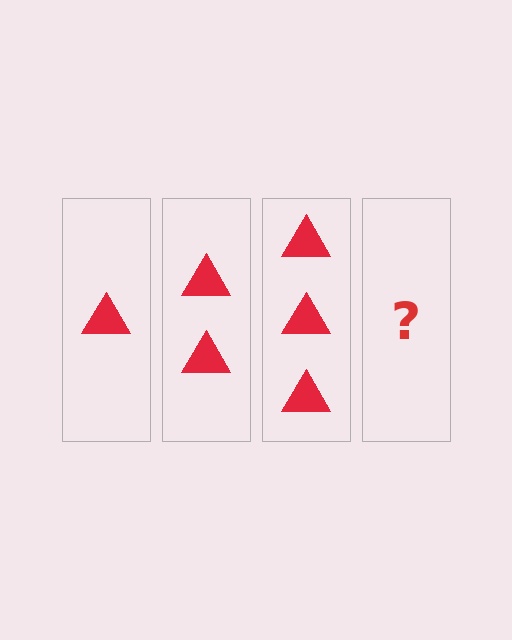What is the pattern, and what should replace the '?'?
The pattern is that each step adds one more triangle. The '?' should be 4 triangles.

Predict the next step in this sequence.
The next step is 4 triangles.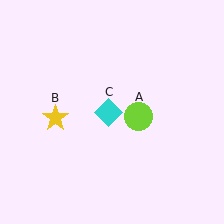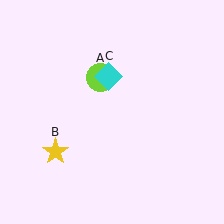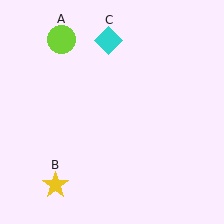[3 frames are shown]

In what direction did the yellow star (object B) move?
The yellow star (object B) moved down.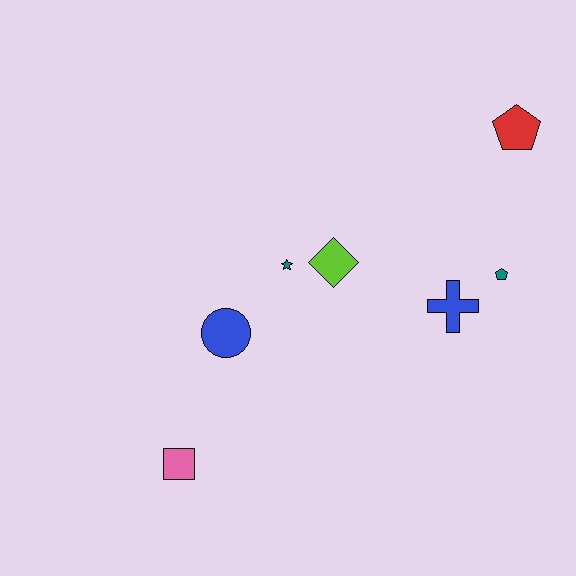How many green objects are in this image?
There are no green objects.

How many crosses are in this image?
There is 1 cross.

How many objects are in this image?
There are 7 objects.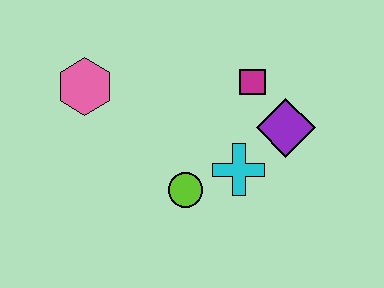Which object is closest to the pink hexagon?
The lime circle is closest to the pink hexagon.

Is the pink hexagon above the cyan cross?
Yes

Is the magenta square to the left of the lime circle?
No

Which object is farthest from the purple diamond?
The pink hexagon is farthest from the purple diamond.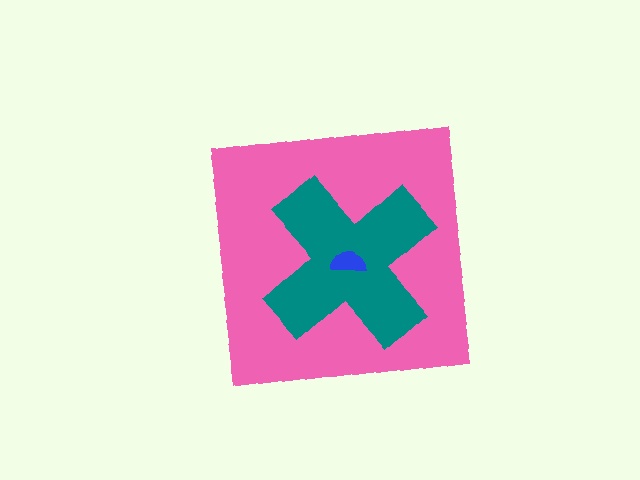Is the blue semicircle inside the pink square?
Yes.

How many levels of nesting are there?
3.